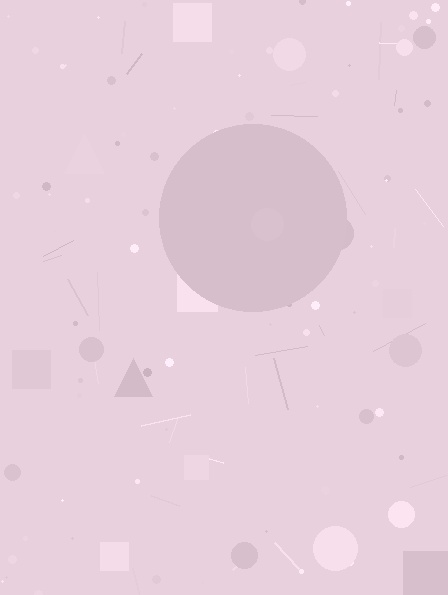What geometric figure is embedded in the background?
A circle is embedded in the background.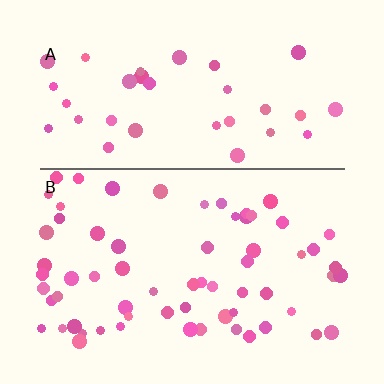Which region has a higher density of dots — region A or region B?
B (the bottom).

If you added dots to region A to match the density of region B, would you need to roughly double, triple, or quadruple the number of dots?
Approximately double.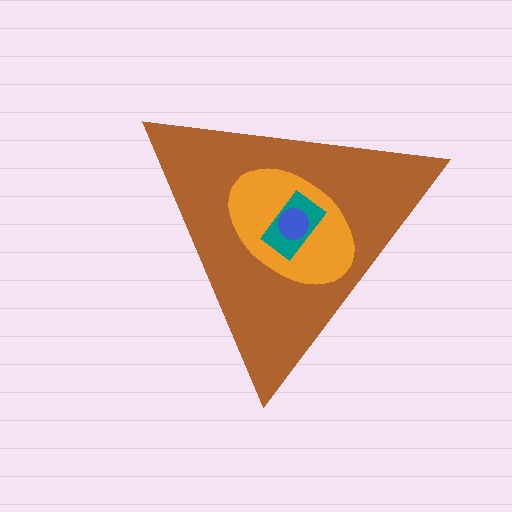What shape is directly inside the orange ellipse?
The teal rectangle.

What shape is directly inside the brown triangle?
The orange ellipse.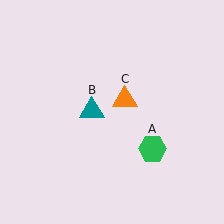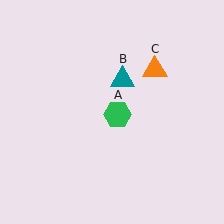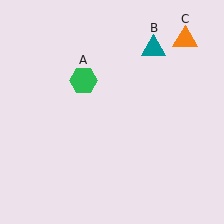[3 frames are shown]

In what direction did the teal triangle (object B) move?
The teal triangle (object B) moved up and to the right.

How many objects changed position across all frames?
3 objects changed position: green hexagon (object A), teal triangle (object B), orange triangle (object C).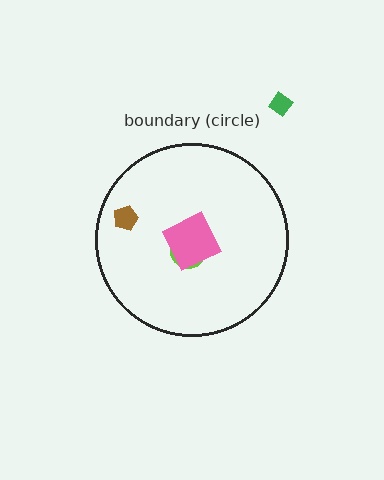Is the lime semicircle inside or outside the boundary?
Inside.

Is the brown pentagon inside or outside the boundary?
Inside.